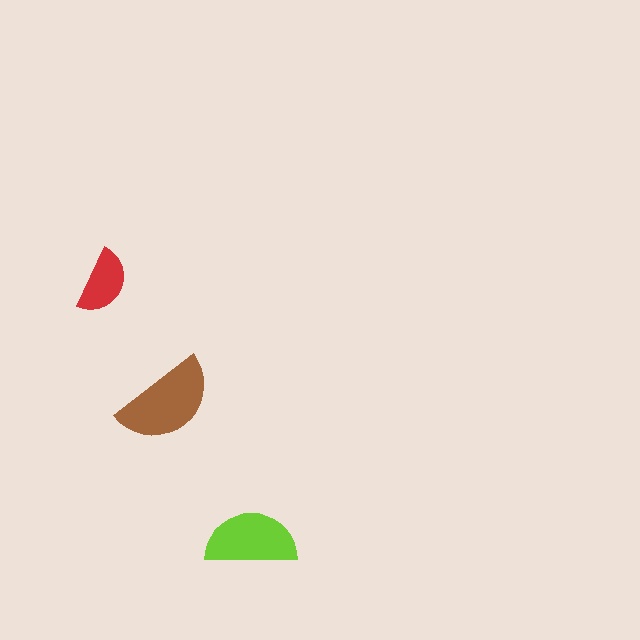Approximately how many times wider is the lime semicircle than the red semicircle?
About 1.5 times wider.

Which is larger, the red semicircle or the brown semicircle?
The brown one.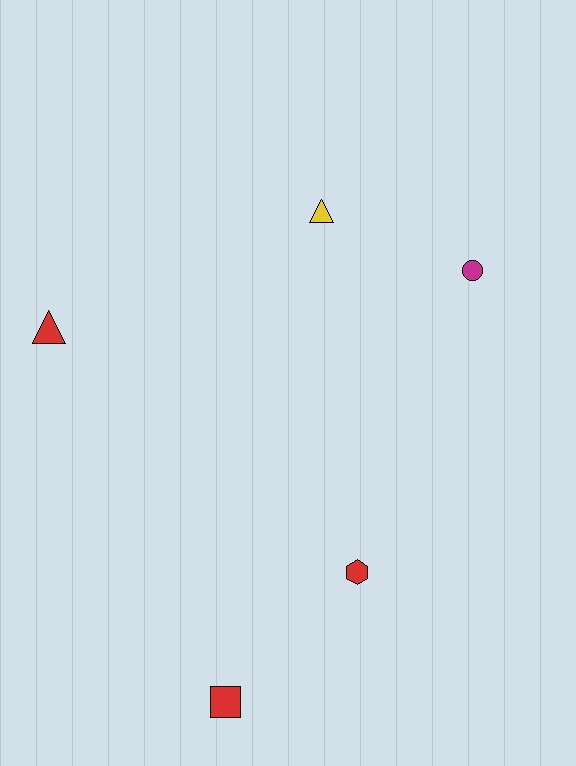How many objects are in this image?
There are 5 objects.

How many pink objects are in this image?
There are no pink objects.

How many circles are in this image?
There is 1 circle.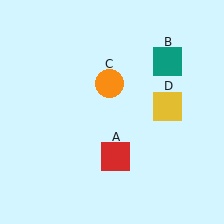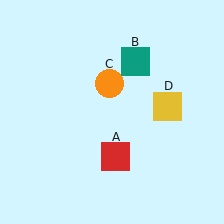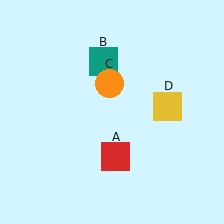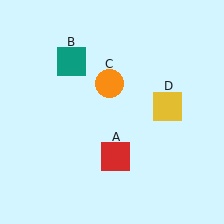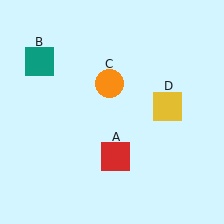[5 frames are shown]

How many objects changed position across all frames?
1 object changed position: teal square (object B).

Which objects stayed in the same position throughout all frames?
Red square (object A) and orange circle (object C) and yellow square (object D) remained stationary.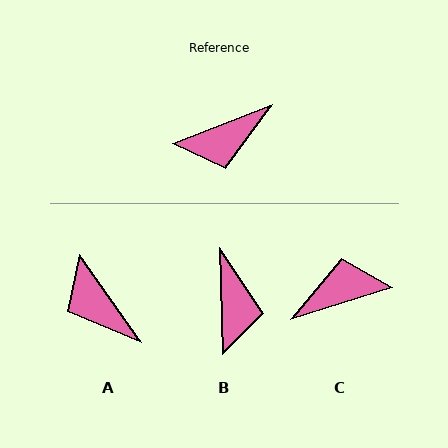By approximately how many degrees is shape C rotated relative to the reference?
Approximately 176 degrees counter-clockwise.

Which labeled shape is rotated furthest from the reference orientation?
C, about 176 degrees away.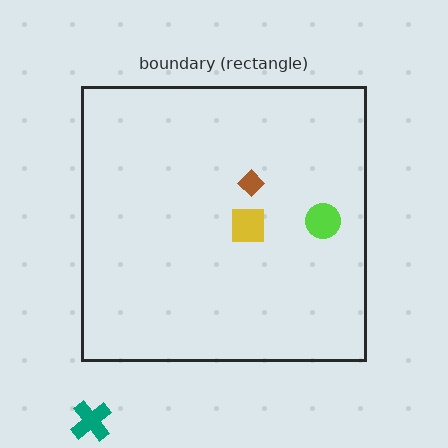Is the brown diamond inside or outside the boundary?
Inside.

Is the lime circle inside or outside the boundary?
Inside.